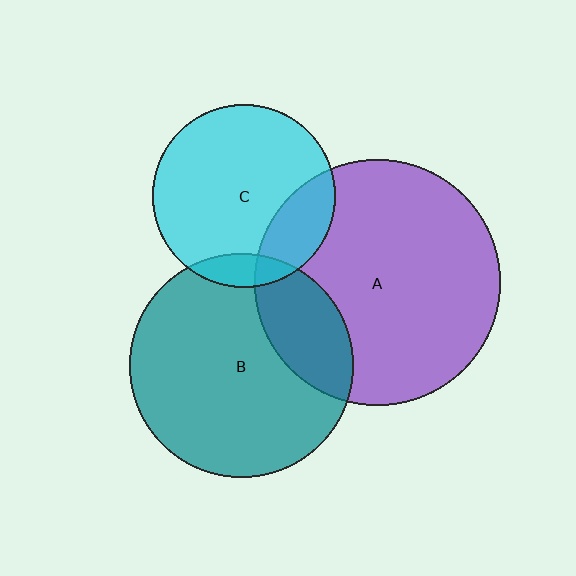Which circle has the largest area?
Circle A (purple).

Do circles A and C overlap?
Yes.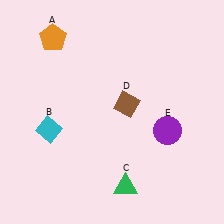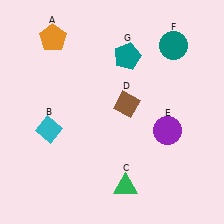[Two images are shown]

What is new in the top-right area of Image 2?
A teal circle (F) was added in the top-right area of Image 2.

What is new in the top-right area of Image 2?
A teal pentagon (G) was added in the top-right area of Image 2.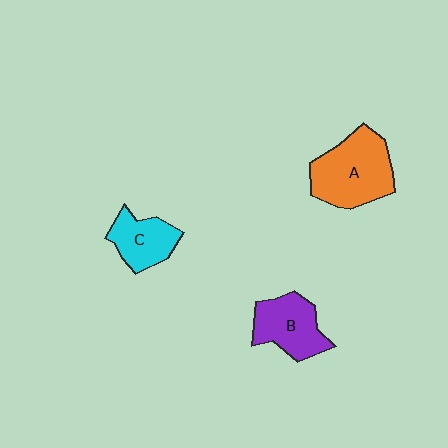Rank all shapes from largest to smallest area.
From largest to smallest: A (orange), B (purple), C (cyan).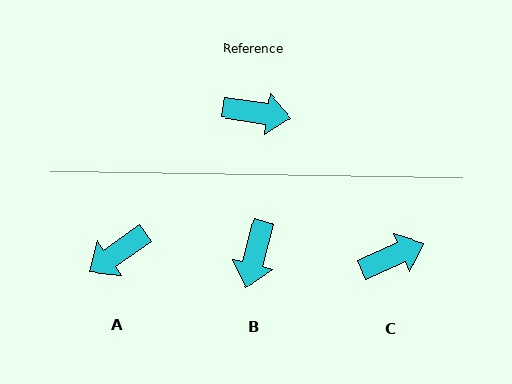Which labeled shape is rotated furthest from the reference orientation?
A, about 137 degrees away.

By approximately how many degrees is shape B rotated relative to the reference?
Approximately 97 degrees clockwise.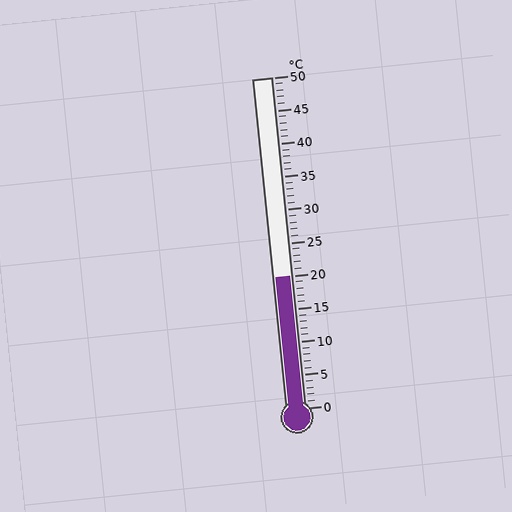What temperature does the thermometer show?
The thermometer shows approximately 20°C.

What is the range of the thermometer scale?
The thermometer scale ranges from 0°C to 50°C.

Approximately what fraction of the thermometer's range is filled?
The thermometer is filled to approximately 40% of its range.